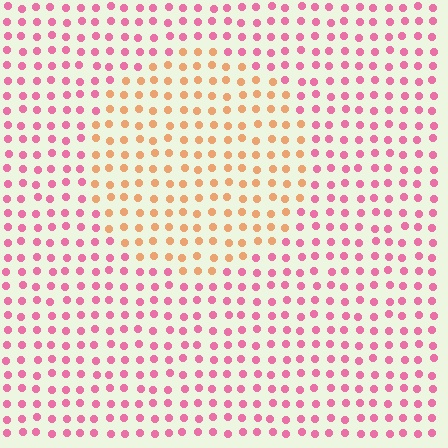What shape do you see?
I see a circle.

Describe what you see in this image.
The image is filled with small pink elements in a uniform arrangement. A circle-shaped region is visible where the elements are tinted to a slightly different hue, forming a subtle color boundary.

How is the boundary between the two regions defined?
The boundary is defined purely by a slight shift in hue (about 52 degrees). Spacing, size, and orientation are identical on both sides.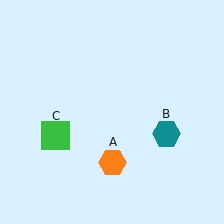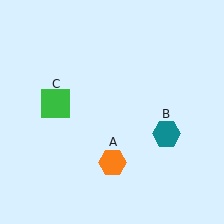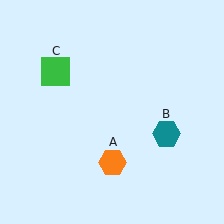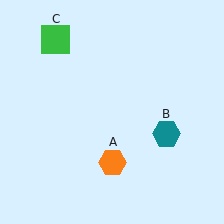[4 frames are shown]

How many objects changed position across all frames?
1 object changed position: green square (object C).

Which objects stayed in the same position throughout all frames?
Orange hexagon (object A) and teal hexagon (object B) remained stationary.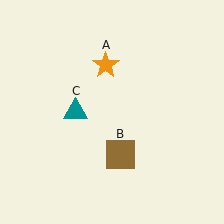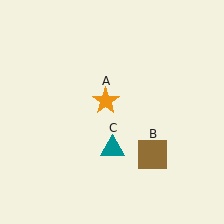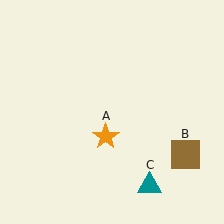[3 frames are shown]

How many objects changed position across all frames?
3 objects changed position: orange star (object A), brown square (object B), teal triangle (object C).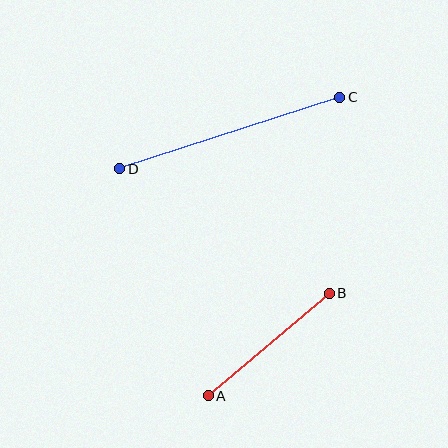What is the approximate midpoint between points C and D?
The midpoint is at approximately (230, 133) pixels.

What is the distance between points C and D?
The distance is approximately 231 pixels.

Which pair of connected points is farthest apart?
Points C and D are farthest apart.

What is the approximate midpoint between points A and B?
The midpoint is at approximately (269, 344) pixels.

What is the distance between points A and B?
The distance is approximately 158 pixels.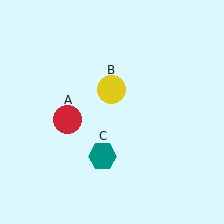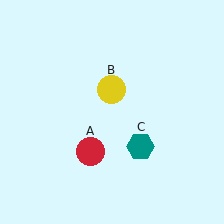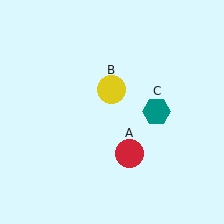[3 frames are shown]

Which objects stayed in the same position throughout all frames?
Yellow circle (object B) remained stationary.